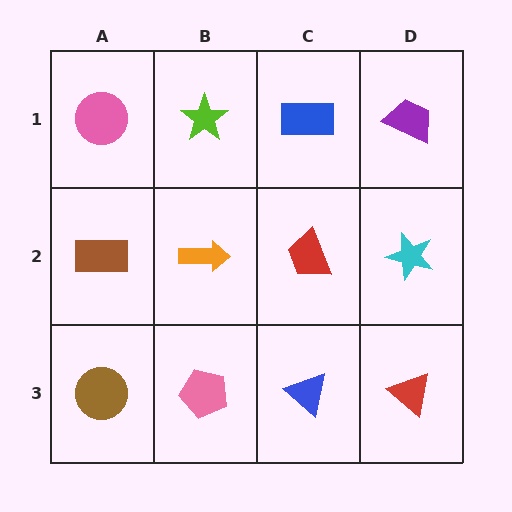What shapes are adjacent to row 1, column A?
A brown rectangle (row 2, column A), a lime star (row 1, column B).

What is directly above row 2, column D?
A purple trapezoid.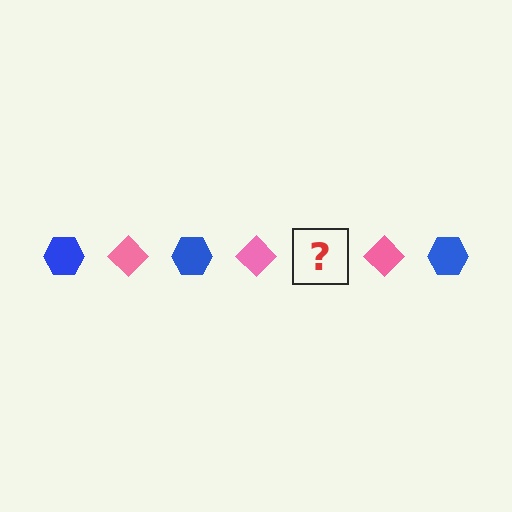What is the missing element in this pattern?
The missing element is a blue hexagon.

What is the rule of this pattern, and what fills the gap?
The rule is that the pattern alternates between blue hexagon and pink diamond. The gap should be filled with a blue hexagon.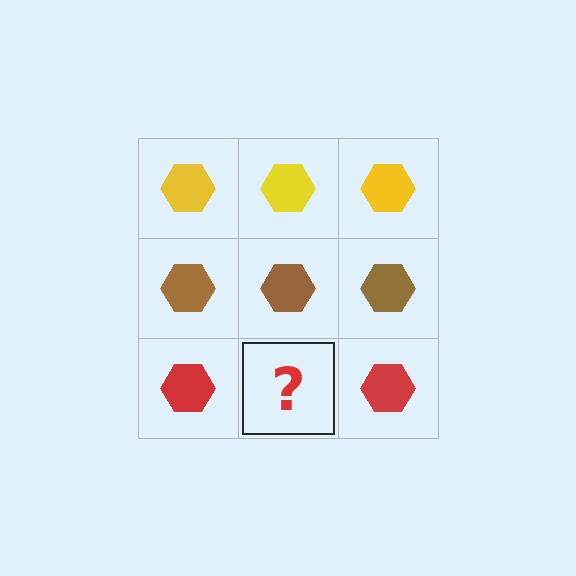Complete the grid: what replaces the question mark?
The question mark should be replaced with a red hexagon.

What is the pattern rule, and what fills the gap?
The rule is that each row has a consistent color. The gap should be filled with a red hexagon.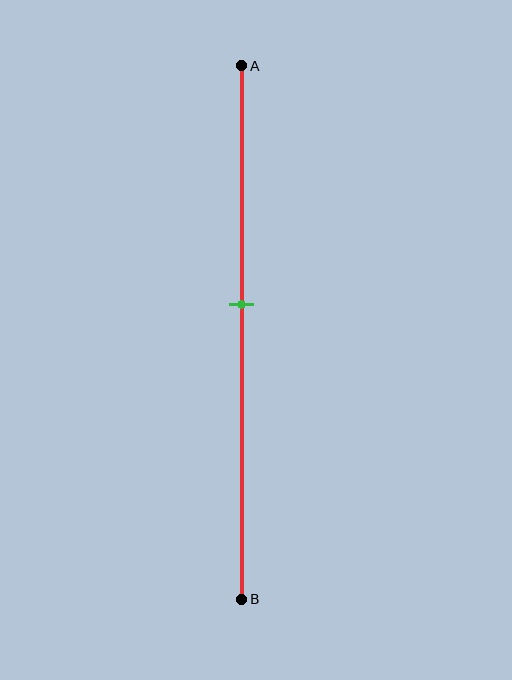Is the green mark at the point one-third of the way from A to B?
No, the mark is at about 45% from A, not at the 33% one-third point.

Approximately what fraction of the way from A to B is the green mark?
The green mark is approximately 45% of the way from A to B.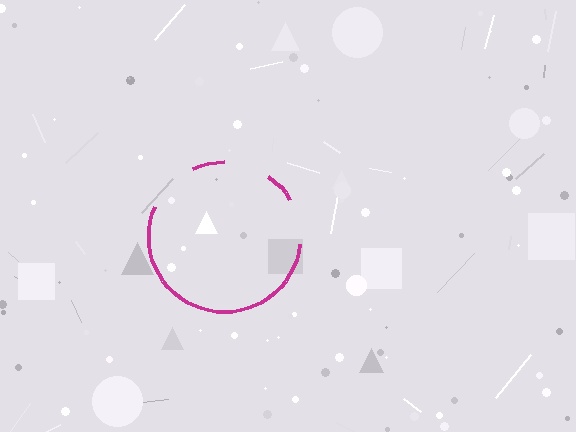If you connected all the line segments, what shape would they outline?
They would outline a circle.